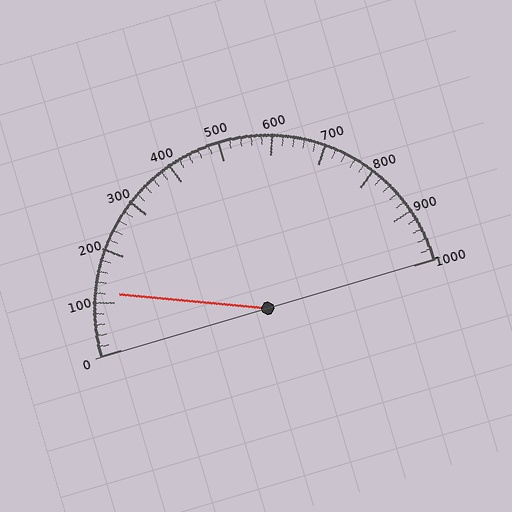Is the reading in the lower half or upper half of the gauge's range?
The reading is in the lower half of the range (0 to 1000).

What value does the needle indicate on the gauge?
The needle indicates approximately 120.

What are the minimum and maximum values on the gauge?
The gauge ranges from 0 to 1000.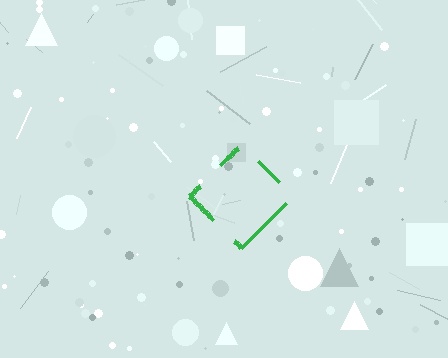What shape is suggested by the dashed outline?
The dashed outline suggests a diamond.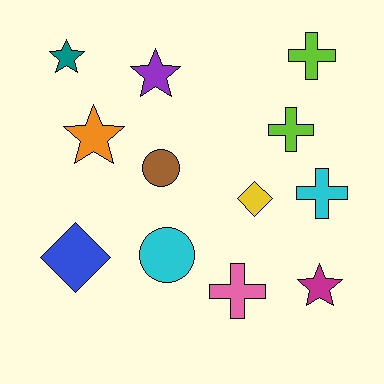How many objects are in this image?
There are 12 objects.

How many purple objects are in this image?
There is 1 purple object.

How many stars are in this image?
There are 4 stars.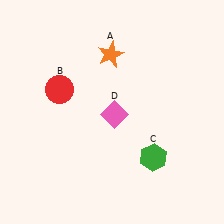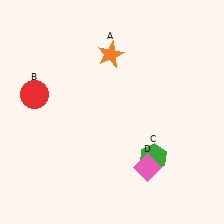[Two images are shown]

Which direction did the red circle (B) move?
The red circle (B) moved left.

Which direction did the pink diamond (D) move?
The pink diamond (D) moved down.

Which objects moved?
The objects that moved are: the red circle (B), the pink diamond (D).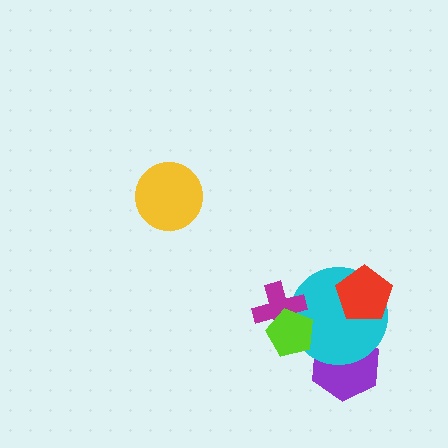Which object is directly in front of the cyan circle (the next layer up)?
The red pentagon is directly in front of the cyan circle.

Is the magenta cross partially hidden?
Yes, it is partially covered by another shape.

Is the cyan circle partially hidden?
Yes, it is partially covered by another shape.